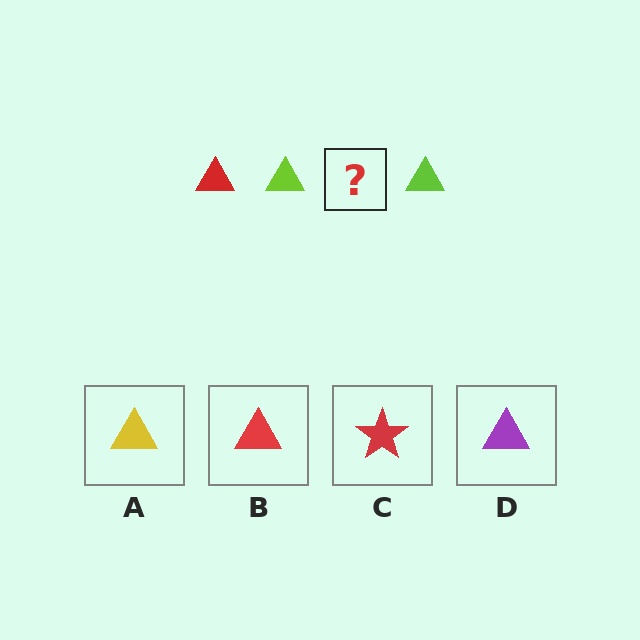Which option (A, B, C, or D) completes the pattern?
B.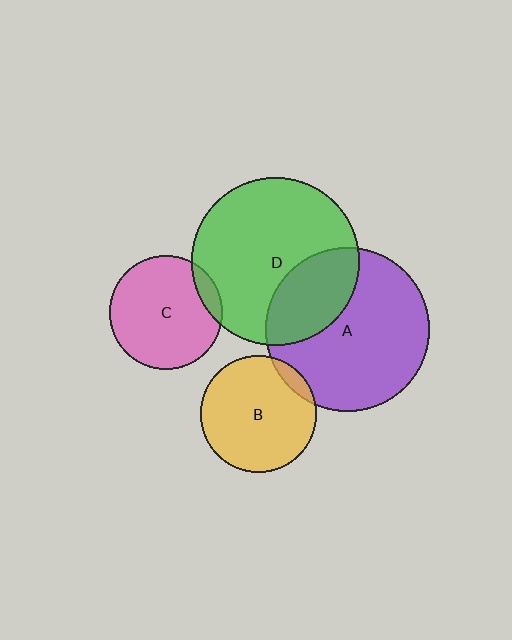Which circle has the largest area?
Circle D (green).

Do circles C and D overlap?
Yes.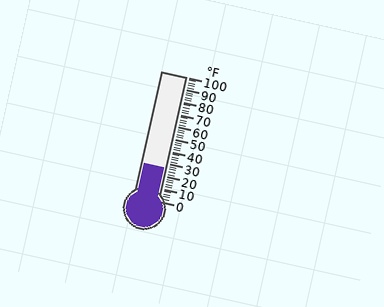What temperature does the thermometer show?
The thermometer shows approximately 26°F.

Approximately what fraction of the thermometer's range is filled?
The thermometer is filled to approximately 25% of its range.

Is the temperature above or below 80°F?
The temperature is below 80°F.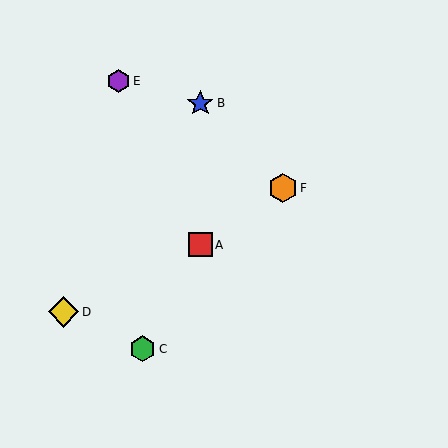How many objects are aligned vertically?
2 objects (A, B) are aligned vertically.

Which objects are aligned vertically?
Objects A, B are aligned vertically.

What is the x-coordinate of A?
Object A is at x≈200.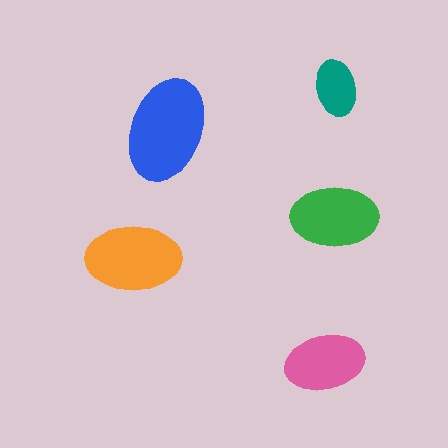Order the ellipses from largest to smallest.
the blue one, the orange one, the green one, the pink one, the teal one.